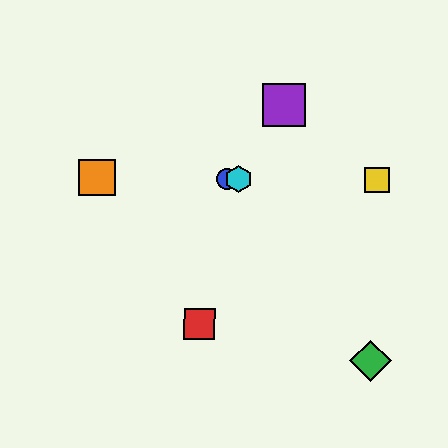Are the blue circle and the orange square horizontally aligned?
Yes, both are at y≈179.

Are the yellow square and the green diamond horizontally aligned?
No, the yellow square is at y≈180 and the green diamond is at y≈361.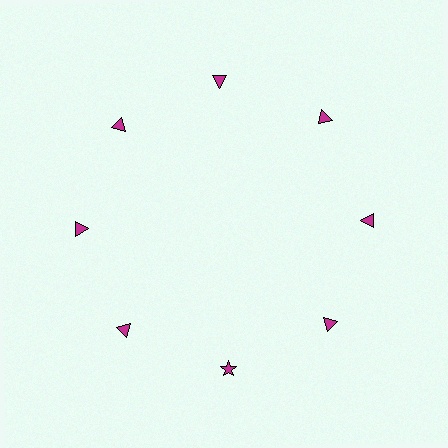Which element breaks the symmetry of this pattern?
The magenta star at roughly the 6 o'clock position breaks the symmetry. All other shapes are magenta triangles.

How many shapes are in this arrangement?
There are 8 shapes arranged in a ring pattern.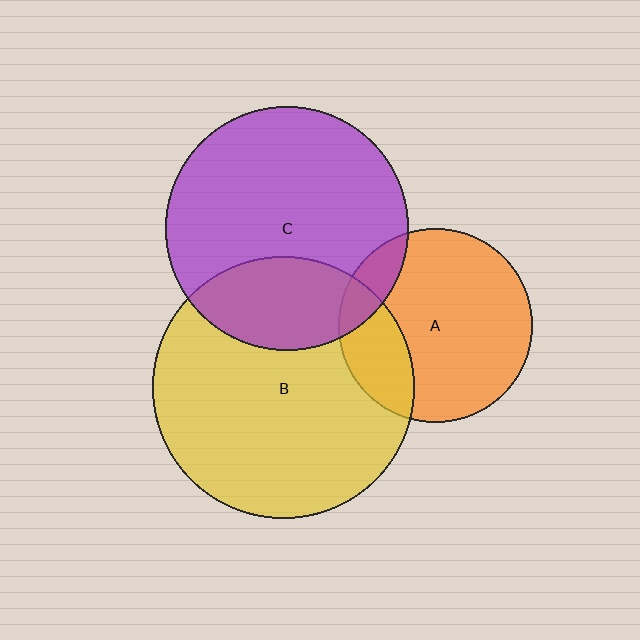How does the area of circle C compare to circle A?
Approximately 1.6 times.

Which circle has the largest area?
Circle B (yellow).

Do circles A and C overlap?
Yes.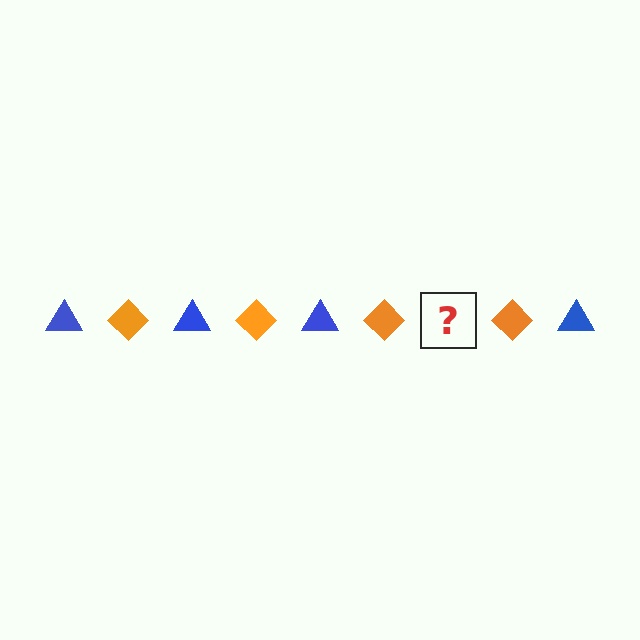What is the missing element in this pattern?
The missing element is a blue triangle.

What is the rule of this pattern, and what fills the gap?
The rule is that the pattern alternates between blue triangle and orange diamond. The gap should be filled with a blue triangle.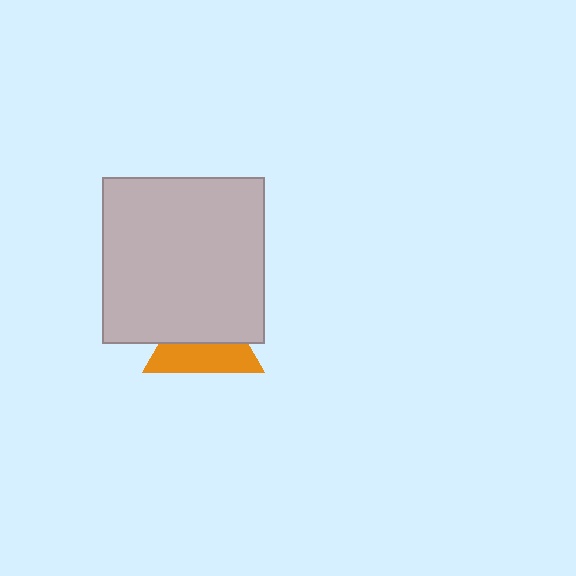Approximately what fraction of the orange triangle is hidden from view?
Roughly 52% of the orange triangle is hidden behind the light gray rectangle.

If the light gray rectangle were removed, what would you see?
You would see the complete orange triangle.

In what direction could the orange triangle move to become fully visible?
The orange triangle could move down. That would shift it out from behind the light gray rectangle entirely.